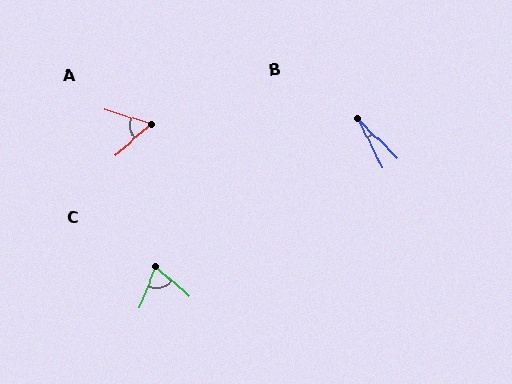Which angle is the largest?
C, at approximately 70 degrees.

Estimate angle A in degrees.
Approximately 57 degrees.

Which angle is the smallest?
B, at approximately 18 degrees.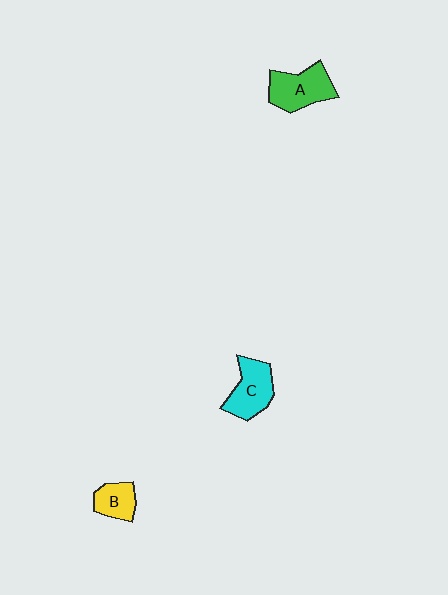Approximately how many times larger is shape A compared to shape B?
Approximately 1.7 times.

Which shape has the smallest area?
Shape B (yellow).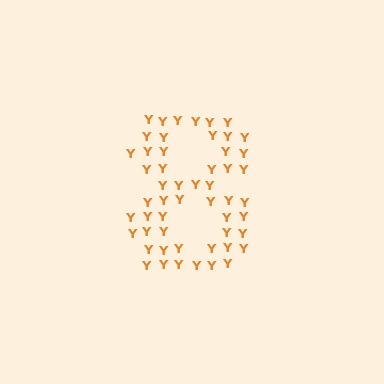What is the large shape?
The large shape is the digit 8.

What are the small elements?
The small elements are letter Y's.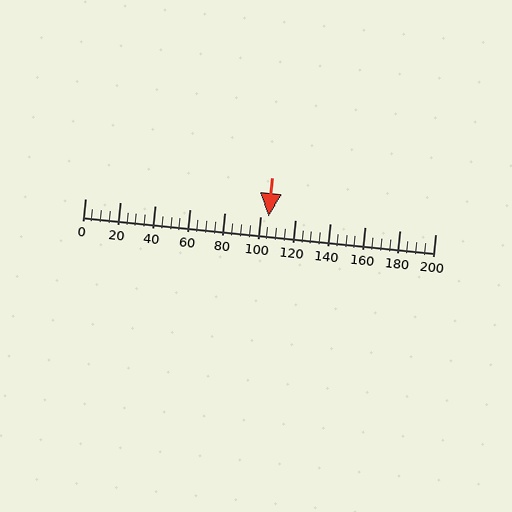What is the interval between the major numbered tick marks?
The major tick marks are spaced 20 units apart.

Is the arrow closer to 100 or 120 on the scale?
The arrow is closer to 100.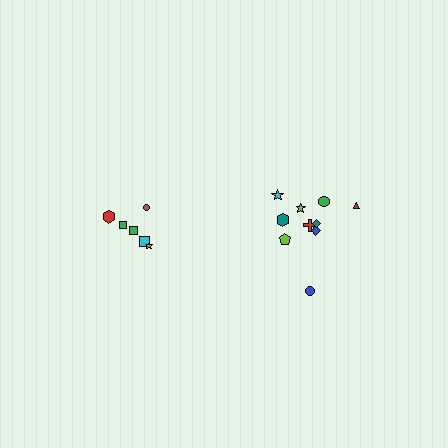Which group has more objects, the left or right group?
The right group.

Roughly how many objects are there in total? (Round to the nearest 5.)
Roughly 15 objects in total.